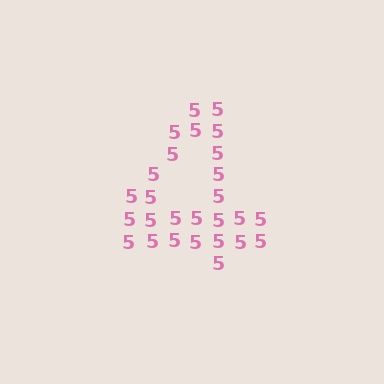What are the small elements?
The small elements are digit 5's.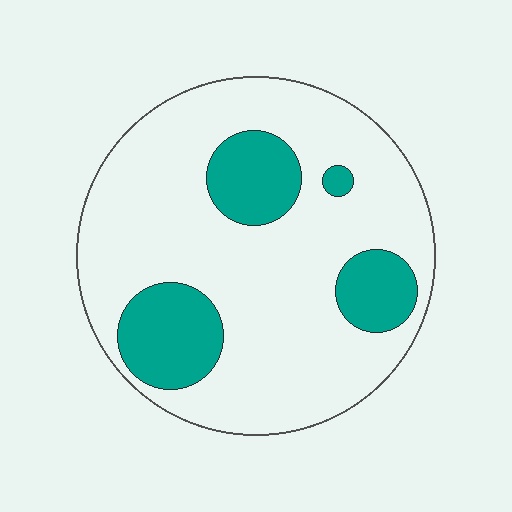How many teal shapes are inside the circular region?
4.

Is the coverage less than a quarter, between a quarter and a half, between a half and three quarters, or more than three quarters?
Less than a quarter.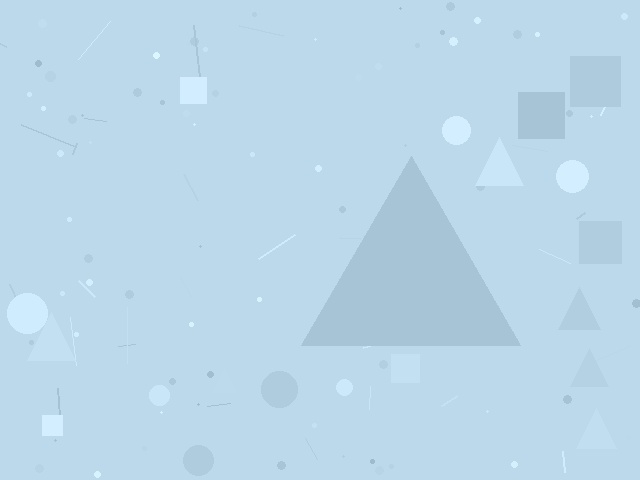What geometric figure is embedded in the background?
A triangle is embedded in the background.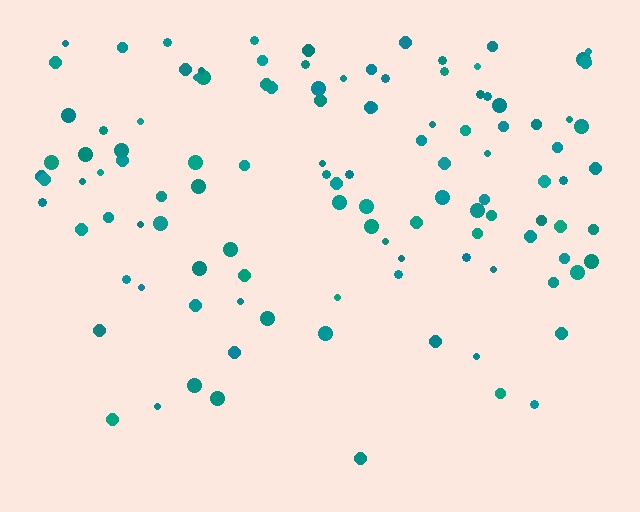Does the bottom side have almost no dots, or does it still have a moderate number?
Still a moderate number, just noticeably fewer than the top.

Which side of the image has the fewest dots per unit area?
The bottom.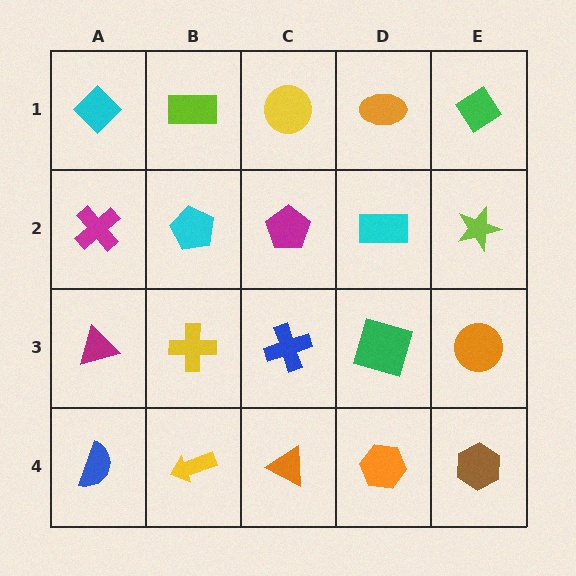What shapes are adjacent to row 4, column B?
A yellow cross (row 3, column B), a blue semicircle (row 4, column A), an orange triangle (row 4, column C).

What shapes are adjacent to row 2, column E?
A green diamond (row 1, column E), an orange circle (row 3, column E), a cyan rectangle (row 2, column D).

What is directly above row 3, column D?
A cyan rectangle.